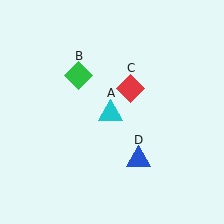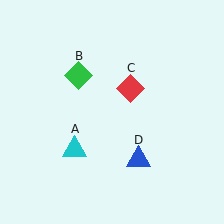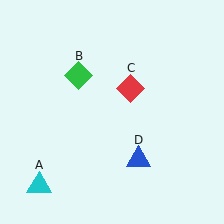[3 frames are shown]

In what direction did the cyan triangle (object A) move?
The cyan triangle (object A) moved down and to the left.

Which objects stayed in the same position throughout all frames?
Green diamond (object B) and red diamond (object C) and blue triangle (object D) remained stationary.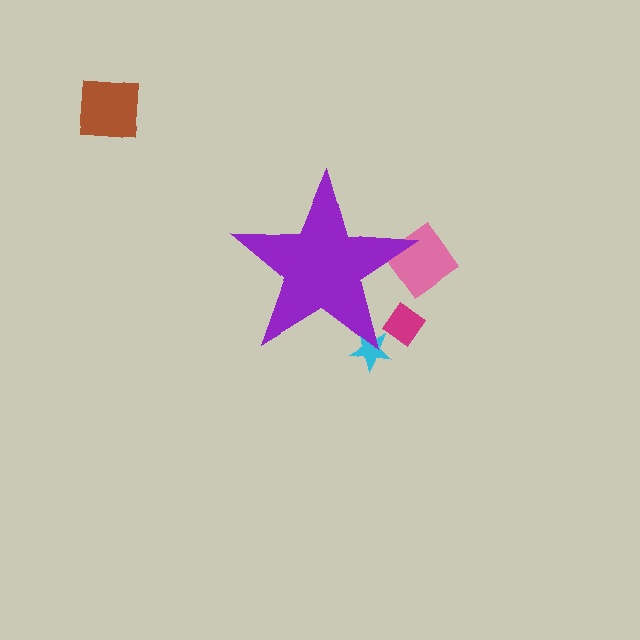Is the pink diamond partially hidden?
Yes, the pink diamond is partially hidden behind the purple star.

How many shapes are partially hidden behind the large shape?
3 shapes are partially hidden.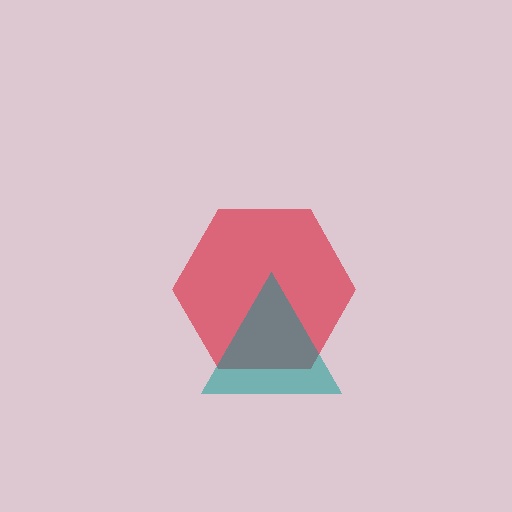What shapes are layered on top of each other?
The layered shapes are: a red hexagon, a teal triangle.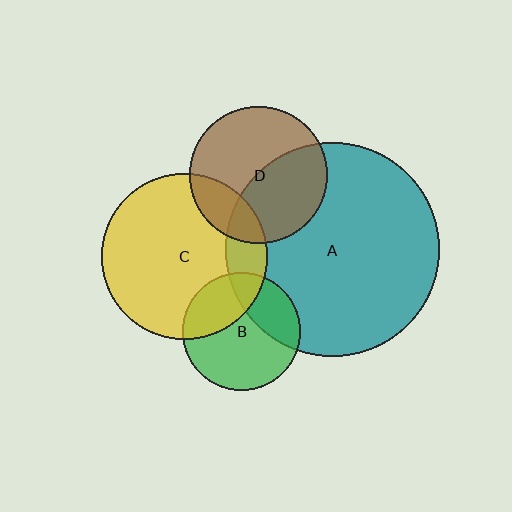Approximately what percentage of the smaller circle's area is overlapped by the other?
Approximately 30%.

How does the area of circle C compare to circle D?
Approximately 1.5 times.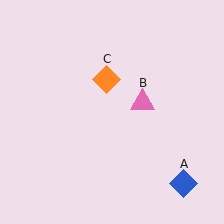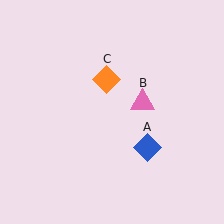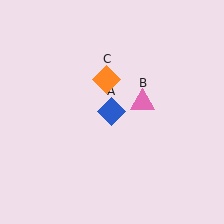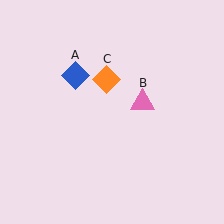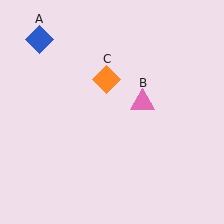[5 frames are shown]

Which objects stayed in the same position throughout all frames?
Pink triangle (object B) and orange diamond (object C) remained stationary.